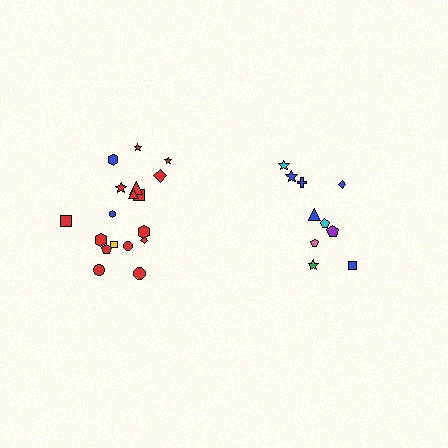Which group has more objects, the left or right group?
The left group.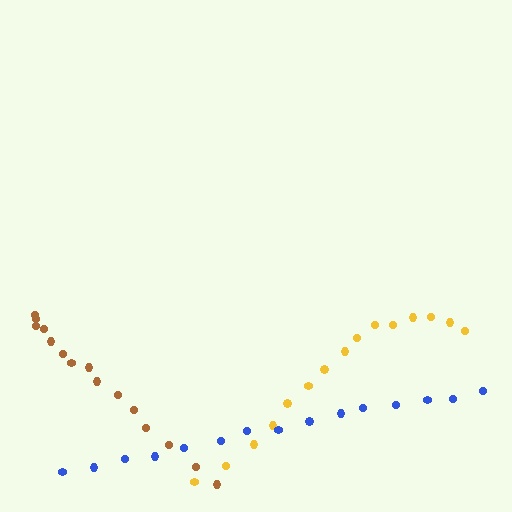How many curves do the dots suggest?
There are 3 distinct paths.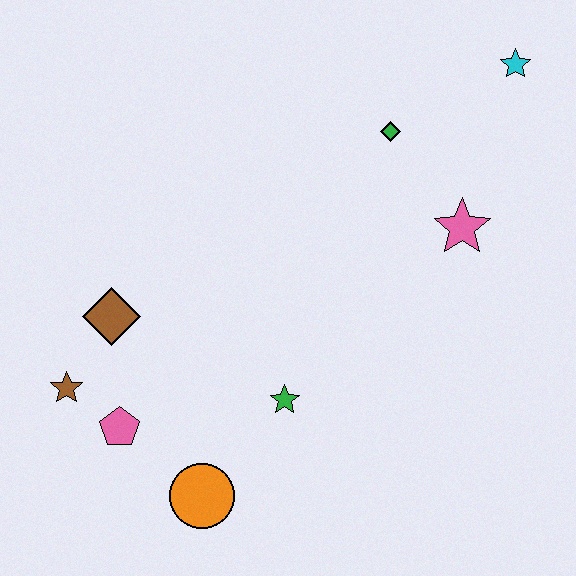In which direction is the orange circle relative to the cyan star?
The orange circle is below the cyan star.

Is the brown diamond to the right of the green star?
No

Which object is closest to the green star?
The orange circle is closest to the green star.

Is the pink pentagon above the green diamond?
No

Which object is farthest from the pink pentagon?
The cyan star is farthest from the pink pentagon.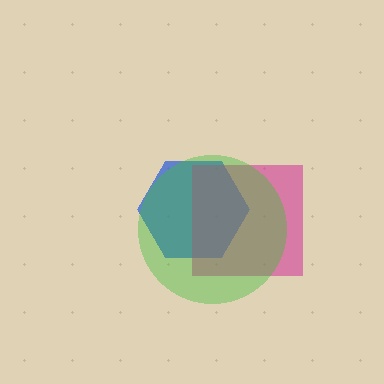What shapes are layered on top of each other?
The layered shapes are: a blue hexagon, a magenta square, a green circle.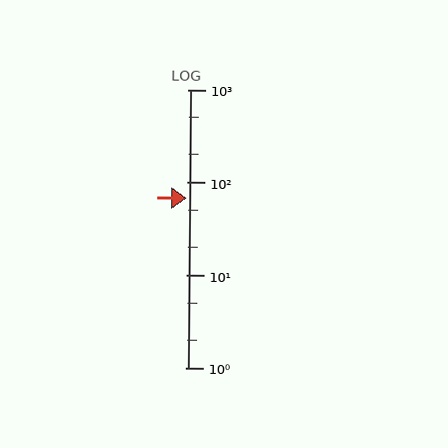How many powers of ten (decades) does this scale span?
The scale spans 3 decades, from 1 to 1000.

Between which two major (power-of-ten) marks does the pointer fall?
The pointer is between 10 and 100.